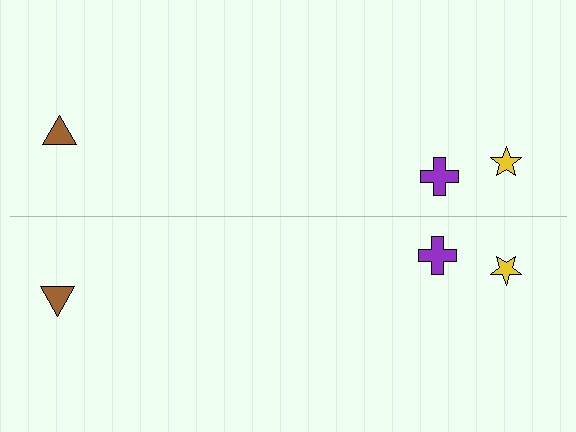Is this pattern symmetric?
Yes, this pattern has bilateral (reflection) symmetry.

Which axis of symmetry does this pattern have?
The pattern has a horizontal axis of symmetry running through the center of the image.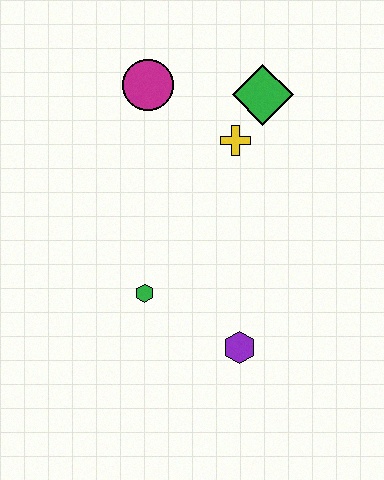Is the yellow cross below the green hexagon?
No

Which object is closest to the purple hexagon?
The green hexagon is closest to the purple hexagon.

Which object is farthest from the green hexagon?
The green diamond is farthest from the green hexagon.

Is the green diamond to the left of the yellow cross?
No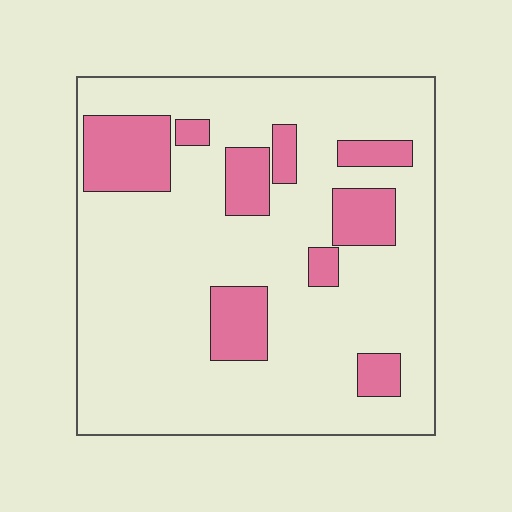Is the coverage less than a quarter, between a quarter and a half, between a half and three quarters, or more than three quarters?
Less than a quarter.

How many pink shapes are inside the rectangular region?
9.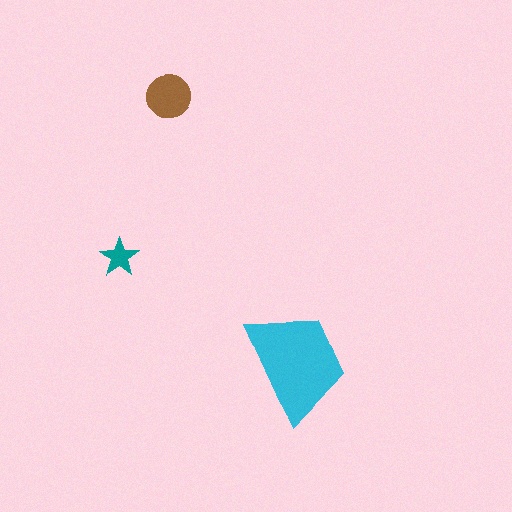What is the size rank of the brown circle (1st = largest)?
2nd.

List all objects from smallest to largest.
The teal star, the brown circle, the cyan trapezoid.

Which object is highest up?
The brown circle is topmost.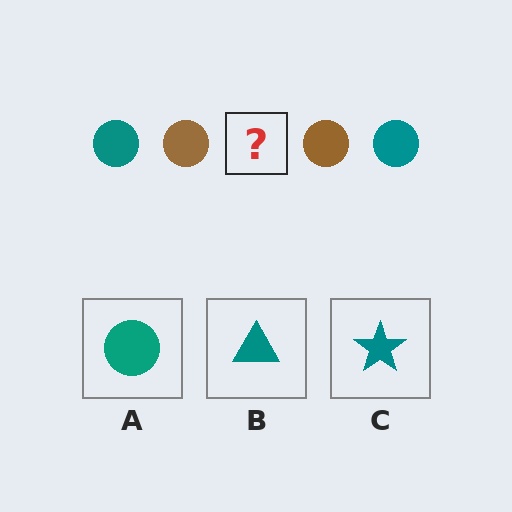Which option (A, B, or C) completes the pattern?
A.